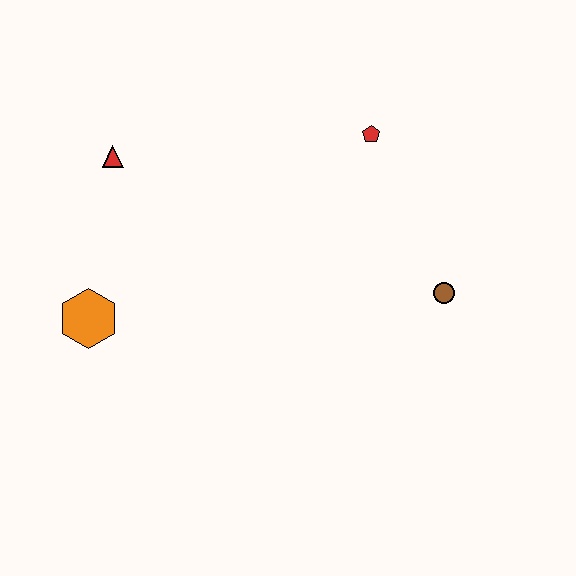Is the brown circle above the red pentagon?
No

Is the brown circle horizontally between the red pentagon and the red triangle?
No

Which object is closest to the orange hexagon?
The red triangle is closest to the orange hexagon.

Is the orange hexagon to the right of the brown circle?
No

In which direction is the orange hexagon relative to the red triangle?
The orange hexagon is below the red triangle.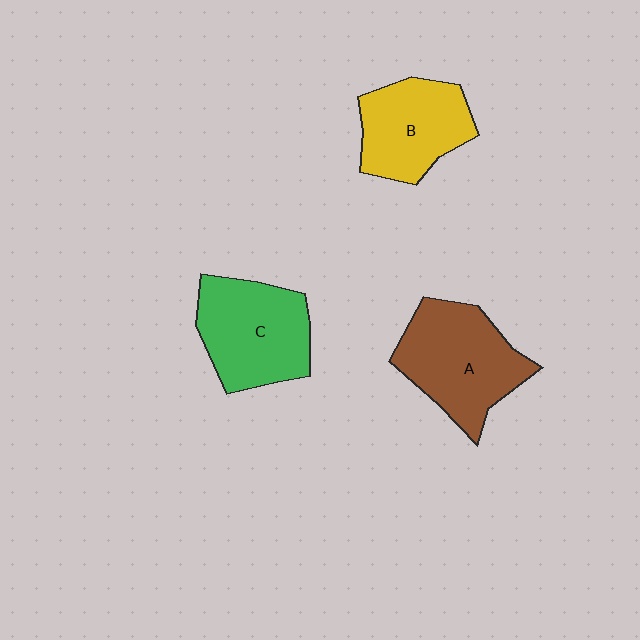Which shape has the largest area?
Shape A (brown).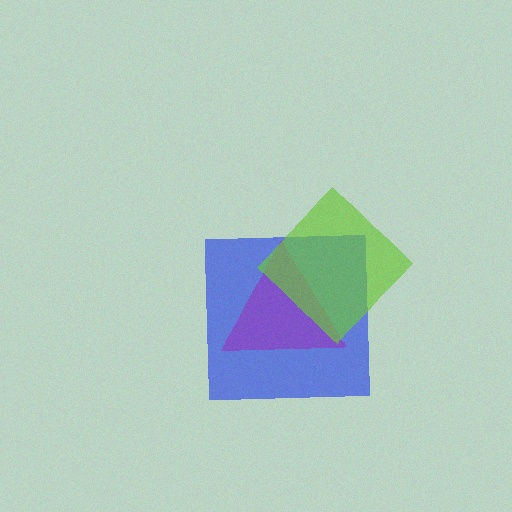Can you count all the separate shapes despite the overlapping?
Yes, there are 3 separate shapes.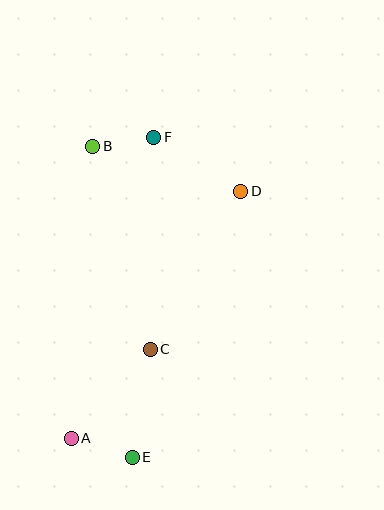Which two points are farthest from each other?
Points E and F are farthest from each other.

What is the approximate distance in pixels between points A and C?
The distance between A and C is approximately 119 pixels.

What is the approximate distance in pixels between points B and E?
The distance between B and E is approximately 314 pixels.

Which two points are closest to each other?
Points B and F are closest to each other.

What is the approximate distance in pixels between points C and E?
The distance between C and E is approximately 109 pixels.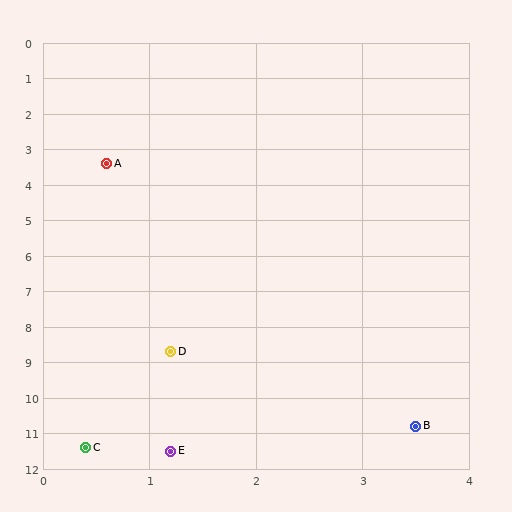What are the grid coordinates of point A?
Point A is at approximately (0.6, 3.4).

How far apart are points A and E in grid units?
Points A and E are about 8.1 grid units apart.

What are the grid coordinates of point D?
Point D is at approximately (1.2, 8.7).